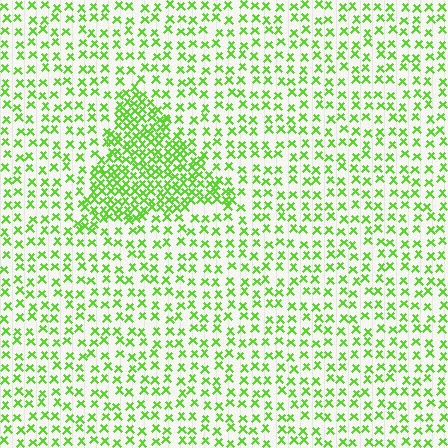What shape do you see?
I see a triangle.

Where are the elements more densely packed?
The elements are more densely packed inside the triangle boundary.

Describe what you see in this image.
The image contains small lime elements arranged at two different densities. A triangle-shaped region is visible where the elements are more densely packed than the surrounding area.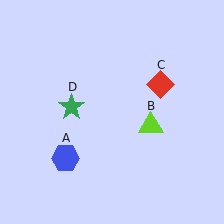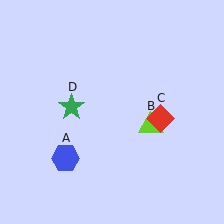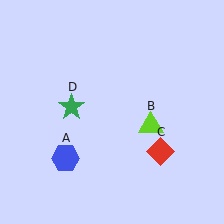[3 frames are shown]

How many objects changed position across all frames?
1 object changed position: red diamond (object C).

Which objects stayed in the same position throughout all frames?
Blue hexagon (object A) and lime triangle (object B) and green star (object D) remained stationary.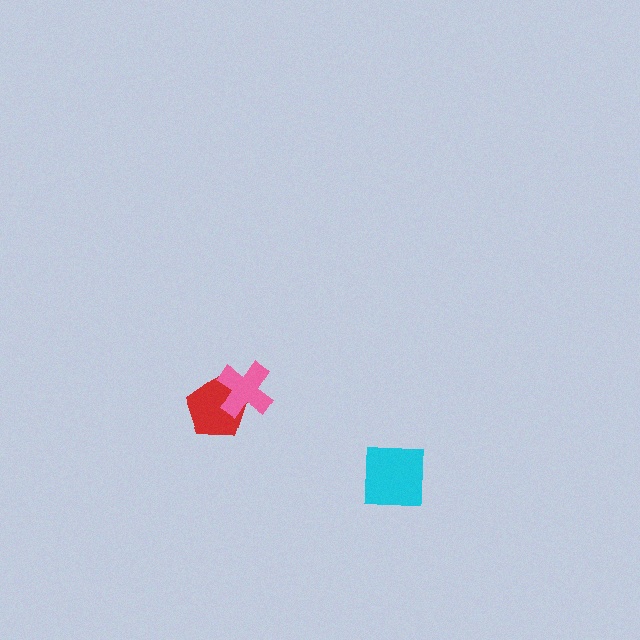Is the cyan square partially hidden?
No, no other shape covers it.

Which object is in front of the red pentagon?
The pink cross is in front of the red pentagon.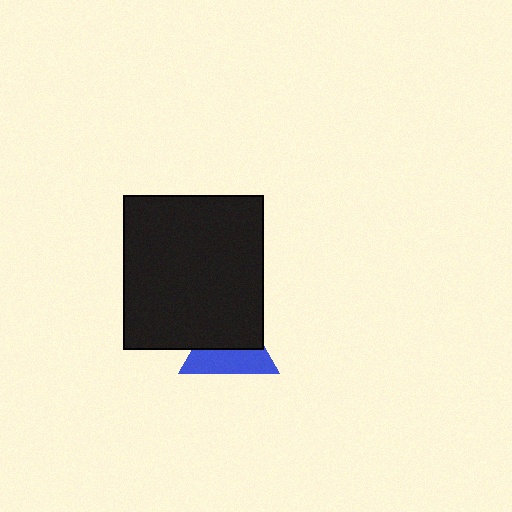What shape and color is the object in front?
The object in front is a black rectangle.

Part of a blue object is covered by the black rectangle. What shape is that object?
It is a triangle.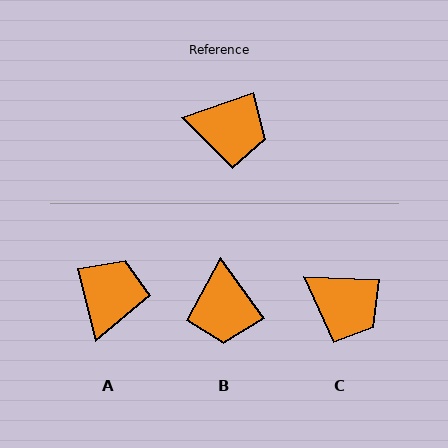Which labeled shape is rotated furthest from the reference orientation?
A, about 84 degrees away.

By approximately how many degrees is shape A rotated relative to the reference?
Approximately 84 degrees counter-clockwise.